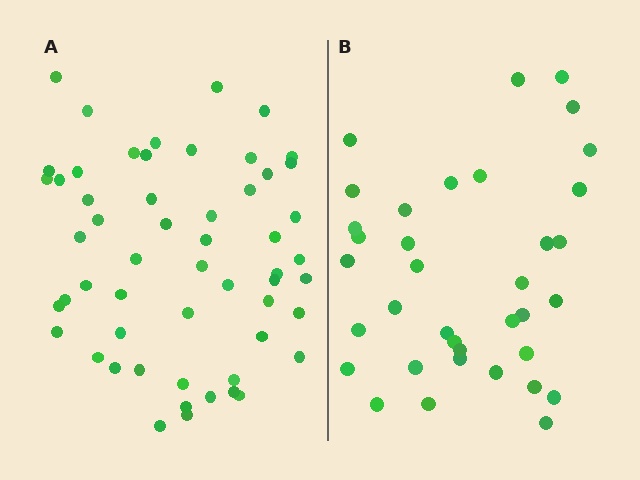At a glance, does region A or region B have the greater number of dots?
Region A (the left region) has more dots.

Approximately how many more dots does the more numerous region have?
Region A has approximately 20 more dots than region B.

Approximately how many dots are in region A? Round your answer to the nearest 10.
About 60 dots. (The exact count is 55, which rounds to 60.)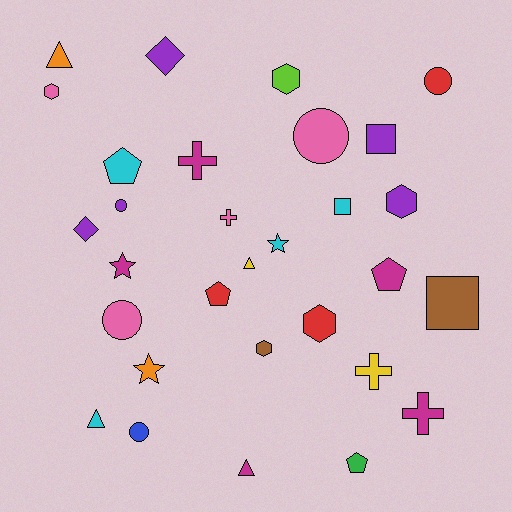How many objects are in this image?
There are 30 objects.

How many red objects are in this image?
There are 3 red objects.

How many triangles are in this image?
There are 4 triangles.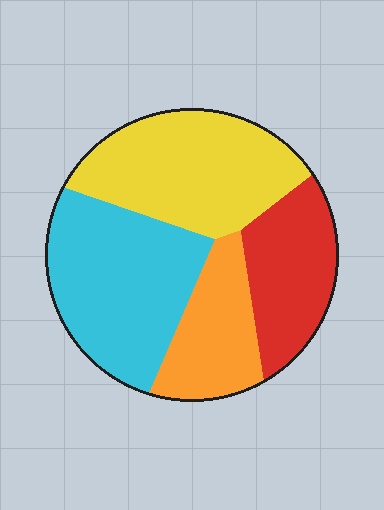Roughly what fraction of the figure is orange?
Orange covers 17% of the figure.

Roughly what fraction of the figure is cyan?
Cyan covers around 30% of the figure.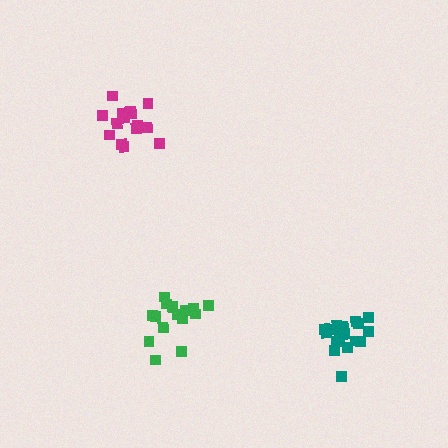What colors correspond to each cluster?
The clusters are colored: teal, magenta, green.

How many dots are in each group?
Group 1: 18 dots, Group 2: 15 dots, Group 3: 17 dots (50 total).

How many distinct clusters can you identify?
There are 3 distinct clusters.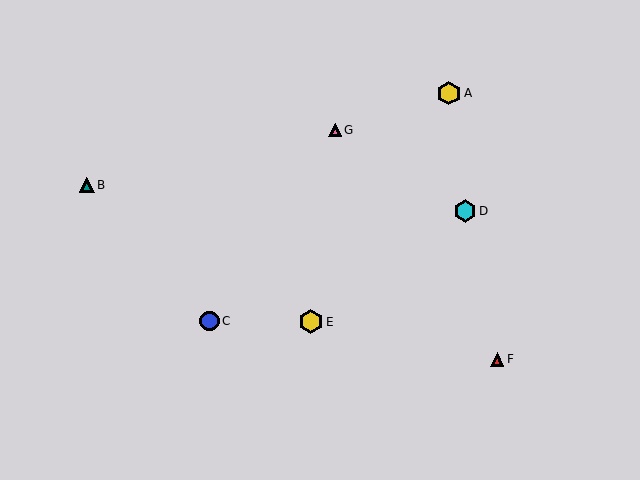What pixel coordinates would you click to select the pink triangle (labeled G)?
Click at (335, 130) to select the pink triangle G.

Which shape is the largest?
The yellow hexagon (labeled E) is the largest.